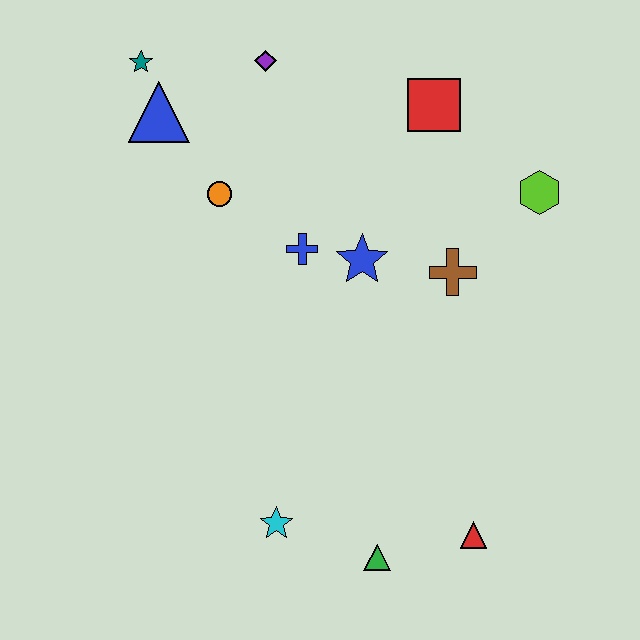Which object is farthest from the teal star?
The red triangle is farthest from the teal star.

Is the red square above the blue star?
Yes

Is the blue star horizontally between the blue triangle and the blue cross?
No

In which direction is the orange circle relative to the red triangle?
The orange circle is above the red triangle.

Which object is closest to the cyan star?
The green triangle is closest to the cyan star.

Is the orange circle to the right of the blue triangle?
Yes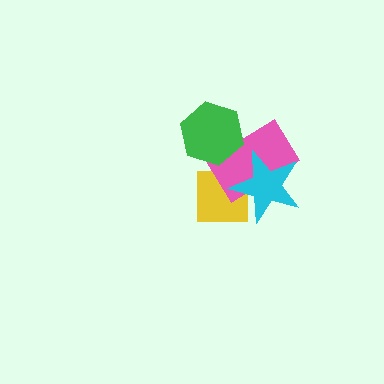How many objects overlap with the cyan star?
2 objects overlap with the cyan star.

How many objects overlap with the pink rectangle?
3 objects overlap with the pink rectangle.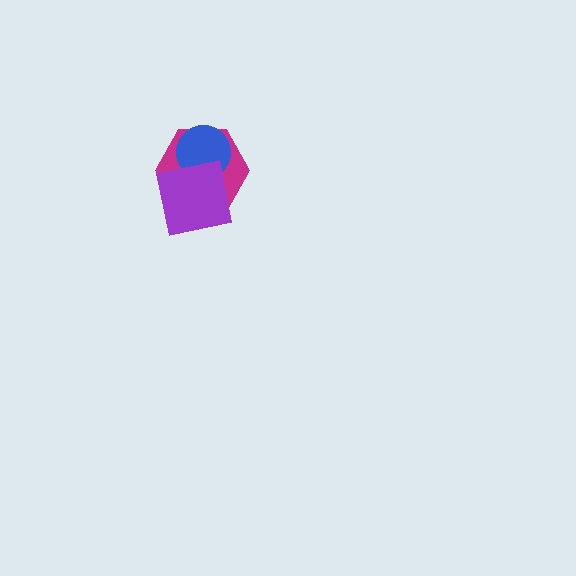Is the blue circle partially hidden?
Yes, it is partially covered by another shape.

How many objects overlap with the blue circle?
2 objects overlap with the blue circle.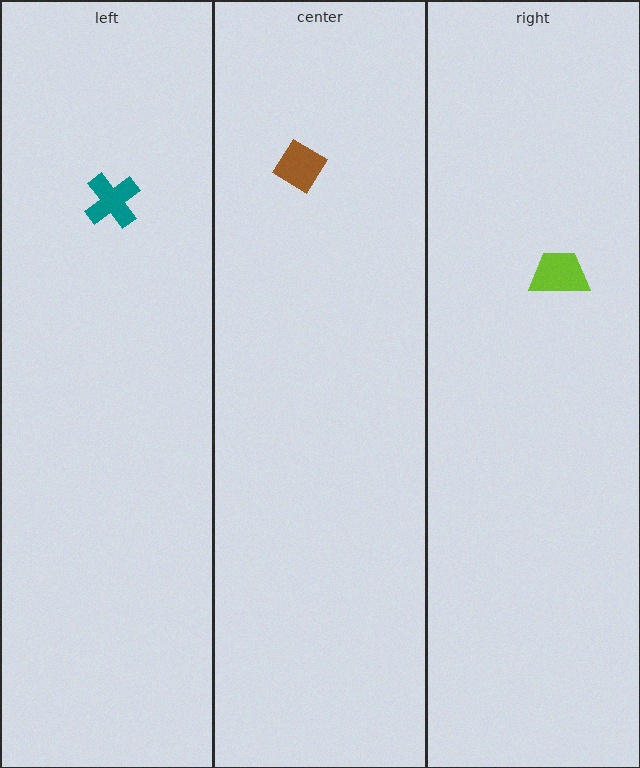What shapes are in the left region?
The teal cross.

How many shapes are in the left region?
1.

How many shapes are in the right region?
1.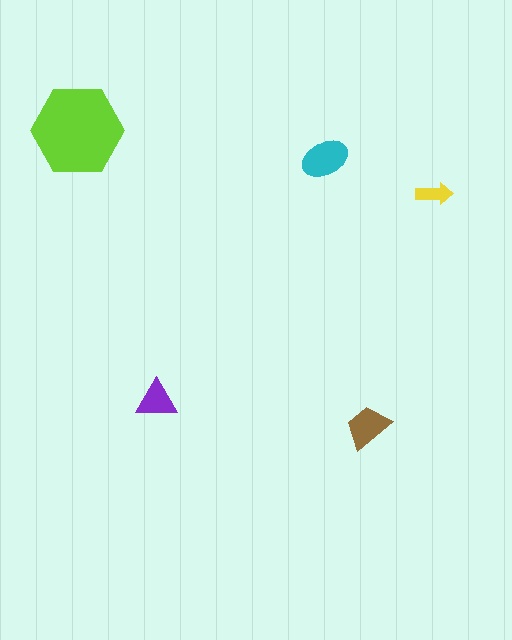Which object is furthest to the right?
The yellow arrow is rightmost.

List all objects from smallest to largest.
The yellow arrow, the purple triangle, the brown trapezoid, the cyan ellipse, the lime hexagon.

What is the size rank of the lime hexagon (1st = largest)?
1st.